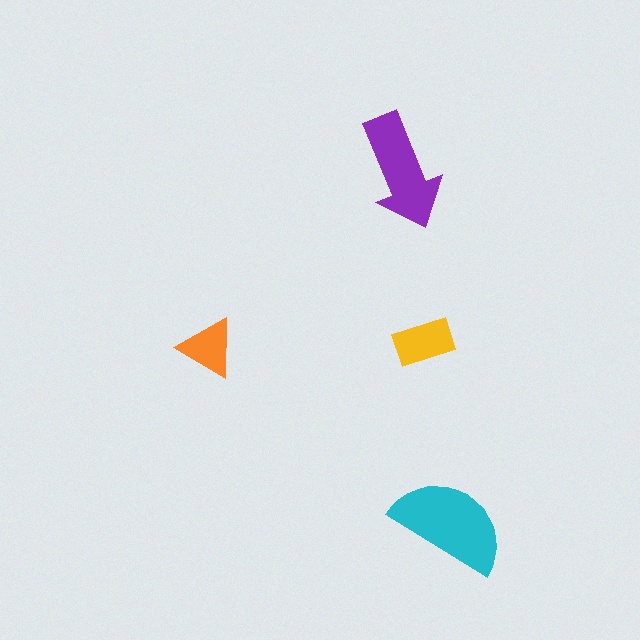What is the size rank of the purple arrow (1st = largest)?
2nd.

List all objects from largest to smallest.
The cyan semicircle, the purple arrow, the yellow rectangle, the orange triangle.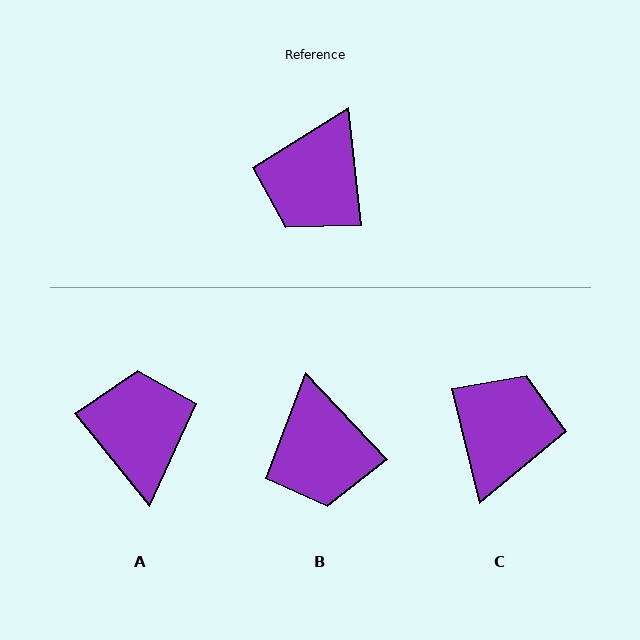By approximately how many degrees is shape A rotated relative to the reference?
Approximately 147 degrees clockwise.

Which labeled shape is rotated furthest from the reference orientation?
C, about 172 degrees away.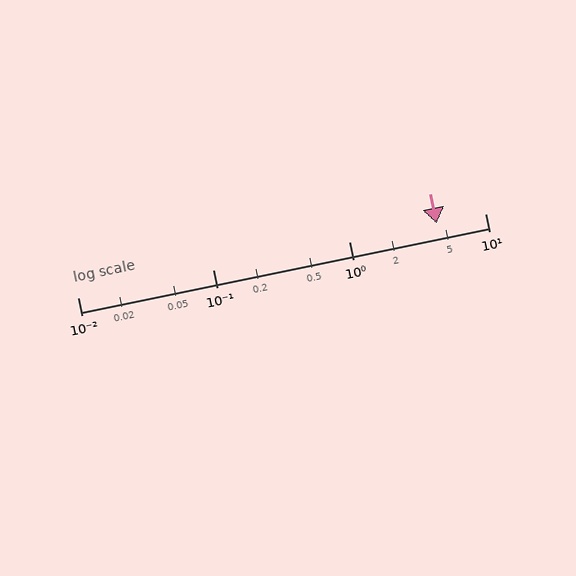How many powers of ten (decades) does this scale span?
The scale spans 3 decades, from 0.01 to 10.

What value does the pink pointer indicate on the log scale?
The pointer indicates approximately 4.4.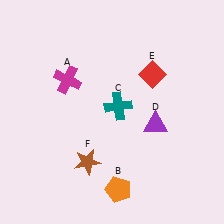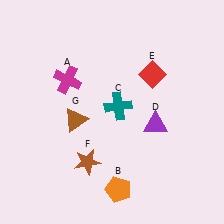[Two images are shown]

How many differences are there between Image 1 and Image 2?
There is 1 difference between the two images.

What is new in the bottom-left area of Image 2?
A brown triangle (G) was added in the bottom-left area of Image 2.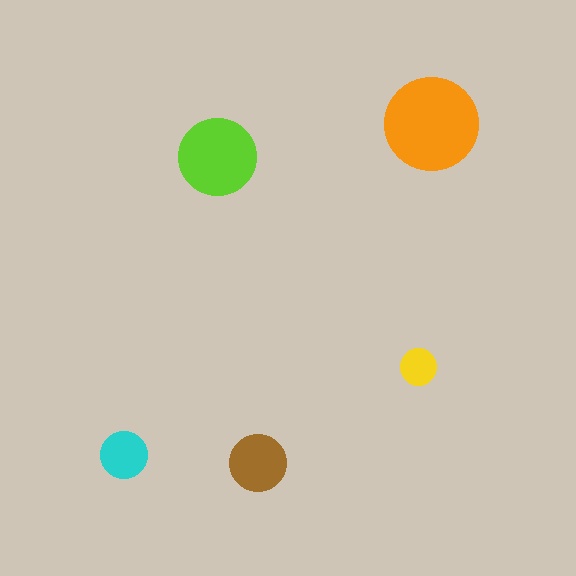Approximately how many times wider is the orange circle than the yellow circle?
About 2.5 times wider.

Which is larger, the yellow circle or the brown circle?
The brown one.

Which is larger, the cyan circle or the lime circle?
The lime one.